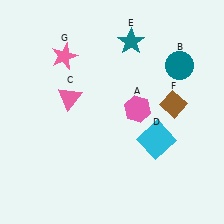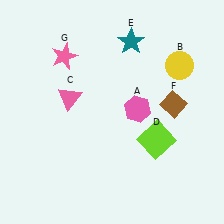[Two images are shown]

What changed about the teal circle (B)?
In Image 1, B is teal. In Image 2, it changed to yellow.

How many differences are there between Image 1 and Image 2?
There are 2 differences between the two images.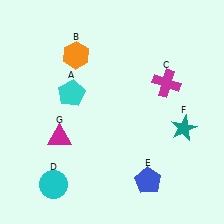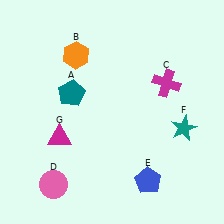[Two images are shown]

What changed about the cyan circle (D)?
In Image 1, D is cyan. In Image 2, it changed to pink.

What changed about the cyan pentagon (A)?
In Image 1, A is cyan. In Image 2, it changed to teal.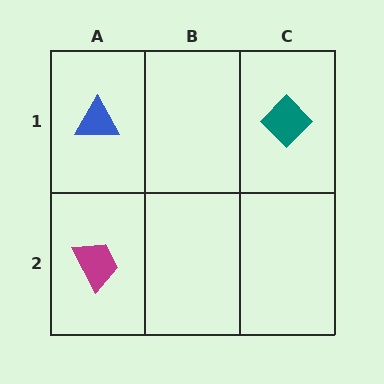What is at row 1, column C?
A teal diamond.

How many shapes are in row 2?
1 shape.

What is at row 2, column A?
A magenta trapezoid.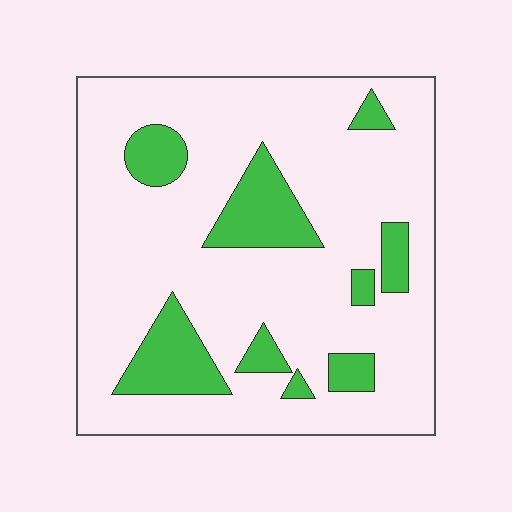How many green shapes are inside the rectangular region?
9.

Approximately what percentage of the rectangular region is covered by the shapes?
Approximately 20%.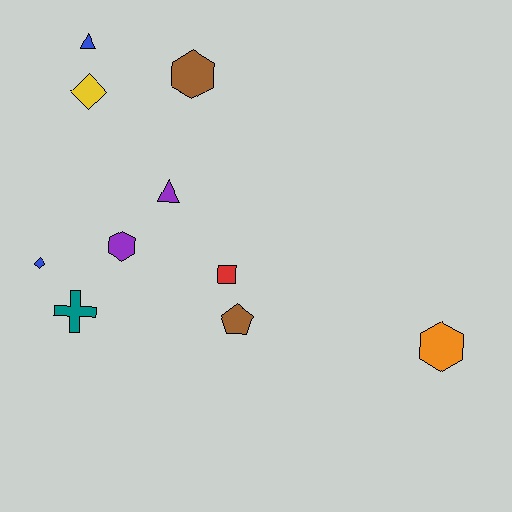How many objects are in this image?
There are 10 objects.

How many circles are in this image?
There are no circles.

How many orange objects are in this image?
There is 1 orange object.